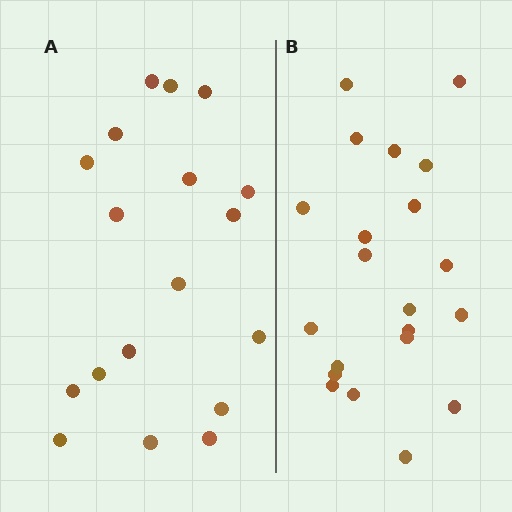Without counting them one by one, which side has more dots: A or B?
Region B (the right region) has more dots.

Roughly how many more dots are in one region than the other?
Region B has just a few more — roughly 2 or 3 more dots than region A.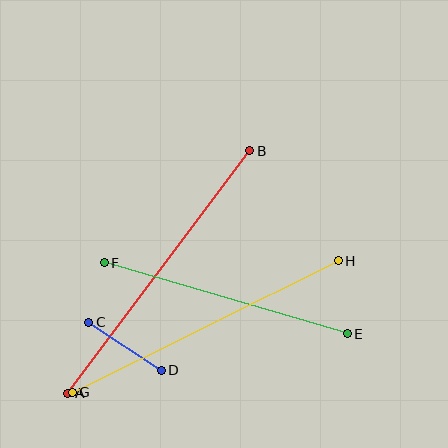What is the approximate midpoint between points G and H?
The midpoint is at approximately (205, 327) pixels.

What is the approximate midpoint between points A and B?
The midpoint is at approximately (159, 272) pixels.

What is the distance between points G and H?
The distance is approximately 297 pixels.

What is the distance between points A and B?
The distance is approximately 303 pixels.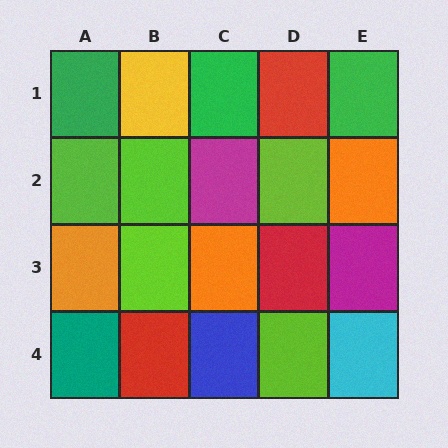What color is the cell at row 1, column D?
Red.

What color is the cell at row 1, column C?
Green.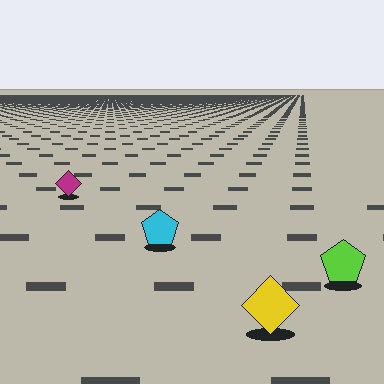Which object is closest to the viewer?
The yellow diamond is closest. The texture marks near it are larger and more spread out.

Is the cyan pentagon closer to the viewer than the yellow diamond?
No. The yellow diamond is closer — you can tell from the texture gradient: the ground texture is coarser near it.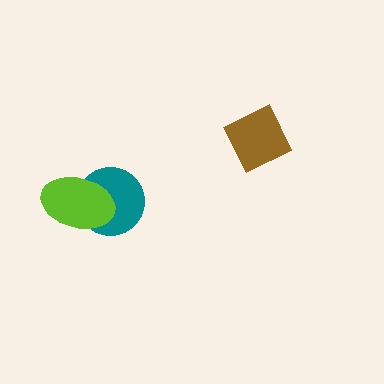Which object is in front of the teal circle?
The lime ellipse is in front of the teal circle.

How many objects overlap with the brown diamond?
0 objects overlap with the brown diamond.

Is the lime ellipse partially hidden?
No, no other shape covers it.